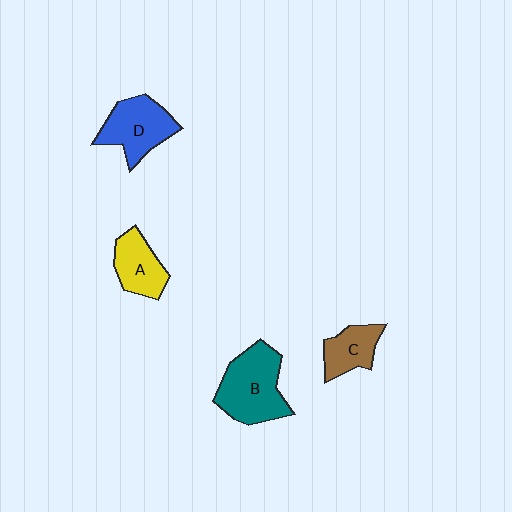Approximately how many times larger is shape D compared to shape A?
Approximately 1.3 times.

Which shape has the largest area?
Shape B (teal).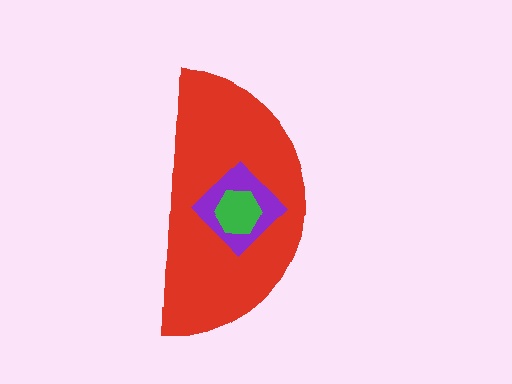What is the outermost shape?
The red semicircle.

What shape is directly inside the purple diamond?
The green hexagon.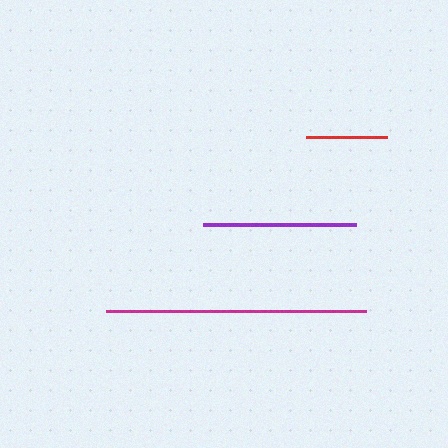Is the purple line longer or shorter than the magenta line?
The magenta line is longer than the purple line.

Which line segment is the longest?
The magenta line is the longest at approximately 260 pixels.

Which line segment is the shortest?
The red line is the shortest at approximately 81 pixels.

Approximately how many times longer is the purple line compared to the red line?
The purple line is approximately 1.9 times the length of the red line.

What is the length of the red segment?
The red segment is approximately 81 pixels long.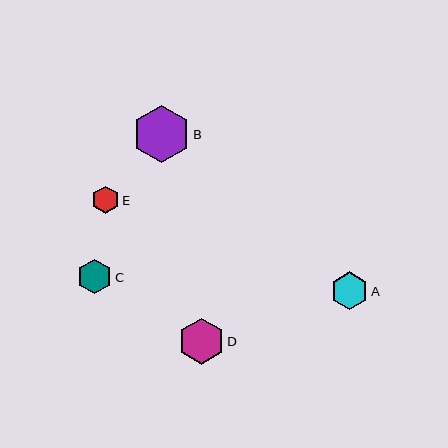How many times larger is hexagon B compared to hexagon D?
Hexagon B is approximately 1.2 times the size of hexagon D.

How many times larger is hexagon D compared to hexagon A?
Hexagon D is approximately 1.2 times the size of hexagon A.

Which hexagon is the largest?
Hexagon B is the largest with a size of approximately 57 pixels.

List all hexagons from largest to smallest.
From largest to smallest: B, D, A, C, E.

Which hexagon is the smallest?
Hexagon E is the smallest with a size of approximately 27 pixels.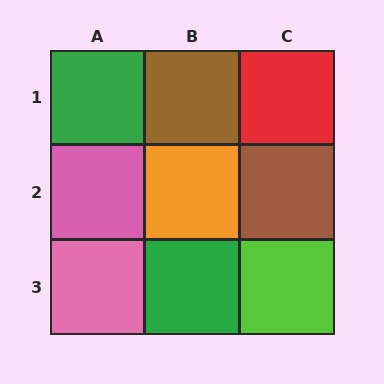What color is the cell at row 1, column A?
Green.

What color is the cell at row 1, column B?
Brown.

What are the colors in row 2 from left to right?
Pink, orange, brown.